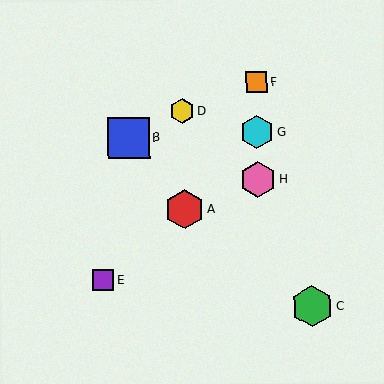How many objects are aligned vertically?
3 objects (F, G, H) are aligned vertically.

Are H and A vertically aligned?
No, H is at x≈258 and A is at x≈185.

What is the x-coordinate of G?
Object G is at x≈257.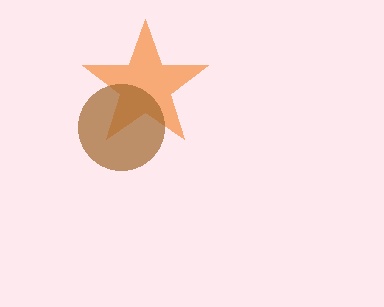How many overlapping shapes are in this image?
There are 2 overlapping shapes in the image.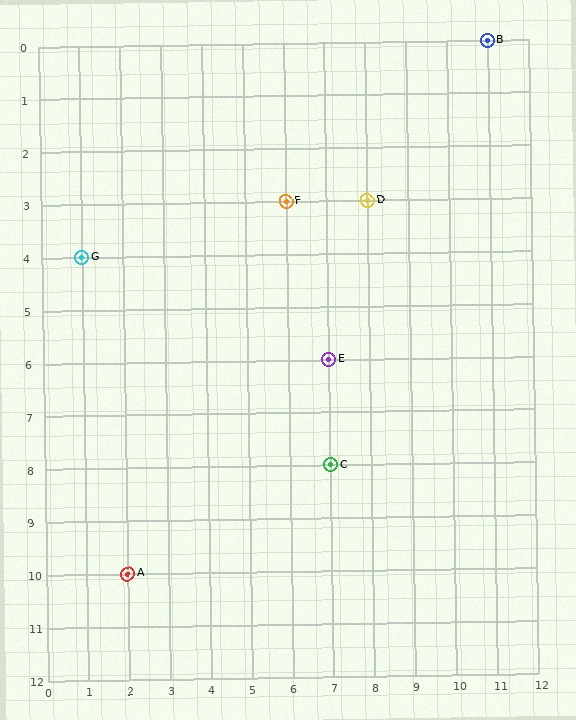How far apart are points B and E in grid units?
Points B and E are 4 columns and 6 rows apart (about 7.2 grid units diagonally).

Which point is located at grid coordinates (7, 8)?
Point C is at (7, 8).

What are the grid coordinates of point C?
Point C is at grid coordinates (7, 8).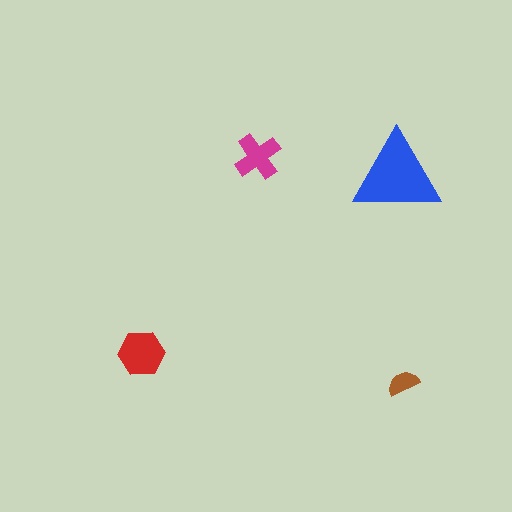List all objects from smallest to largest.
The brown semicircle, the magenta cross, the red hexagon, the blue triangle.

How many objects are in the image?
There are 4 objects in the image.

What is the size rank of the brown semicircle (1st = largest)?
4th.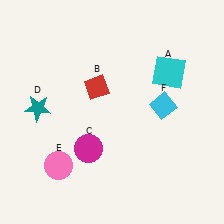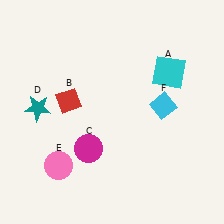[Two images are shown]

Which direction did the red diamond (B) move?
The red diamond (B) moved left.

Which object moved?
The red diamond (B) moved left.